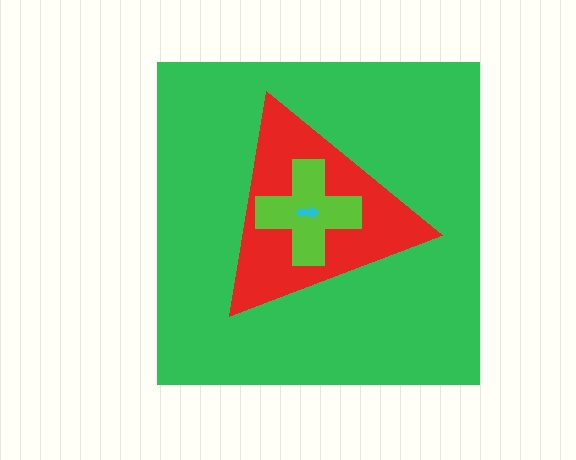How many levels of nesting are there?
4.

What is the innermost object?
The cyan arrow.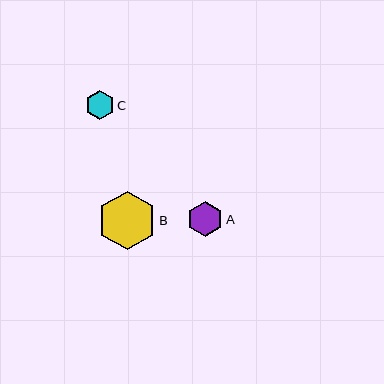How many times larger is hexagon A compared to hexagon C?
Hexagon A is approximately 1.3 times the size of hexagon C.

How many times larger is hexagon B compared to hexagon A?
Hexagon B is approximately 1.7 times the size of hexagon A.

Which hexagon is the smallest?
Hexagon C is the smallest with a size of approximately 28 pixels.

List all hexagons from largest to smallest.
From largest to smallest: B, A, C.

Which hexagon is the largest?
Hexagon B is the largest with a size of approximately 59 pixels.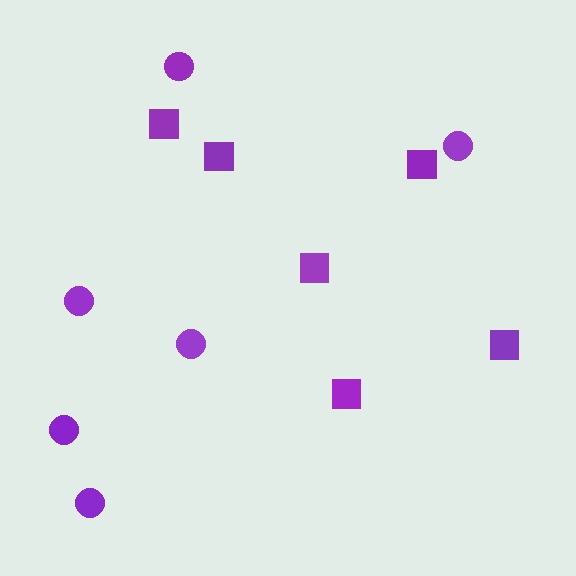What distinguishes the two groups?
There are 2 groups: one group of squares (6) and one group of circles (6).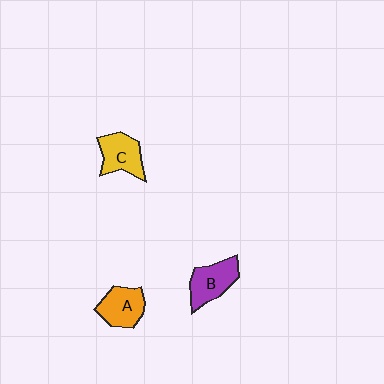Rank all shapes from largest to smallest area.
From largest to smallest: B (purple), C (yellow), A (orange).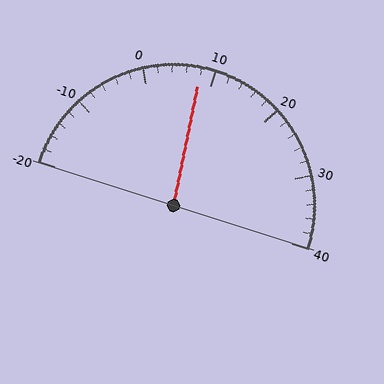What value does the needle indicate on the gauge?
The needle indicates approximately 8.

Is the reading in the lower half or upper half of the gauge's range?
The reading is in the lower half of the range (-20 to 40).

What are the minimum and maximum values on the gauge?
The gauge ranges from -20 to 40.